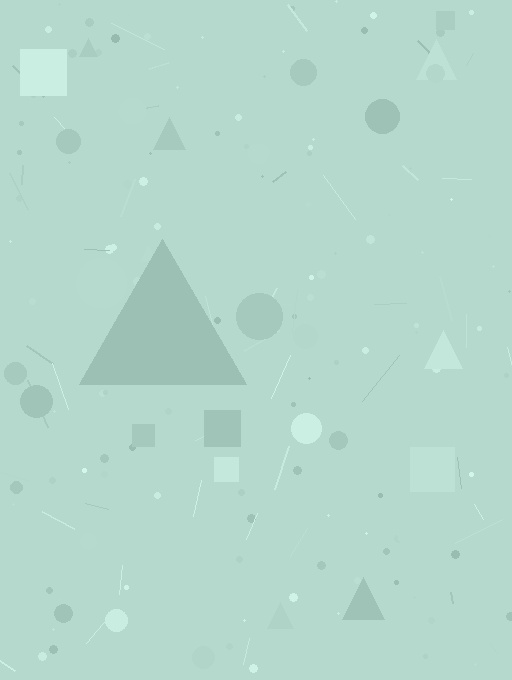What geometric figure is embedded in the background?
A triangle is embedded in the background.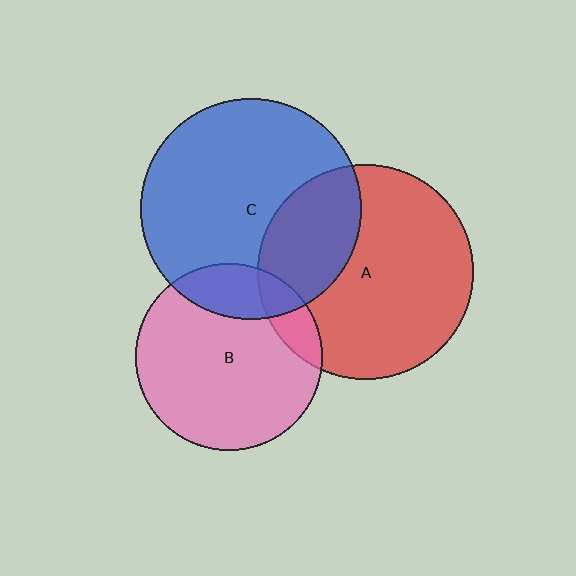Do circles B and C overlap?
Yes.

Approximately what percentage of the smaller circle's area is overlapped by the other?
Approximately 20%.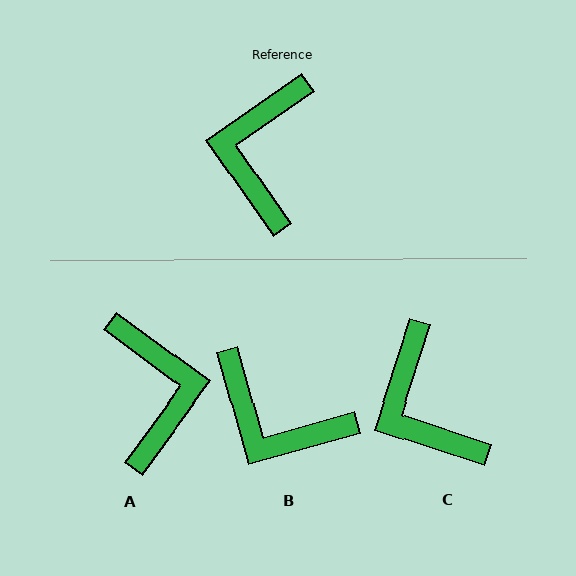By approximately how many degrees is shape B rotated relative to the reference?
Approximately 71 degrees counter-clockwise.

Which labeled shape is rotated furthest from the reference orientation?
A, about 161 degrees away.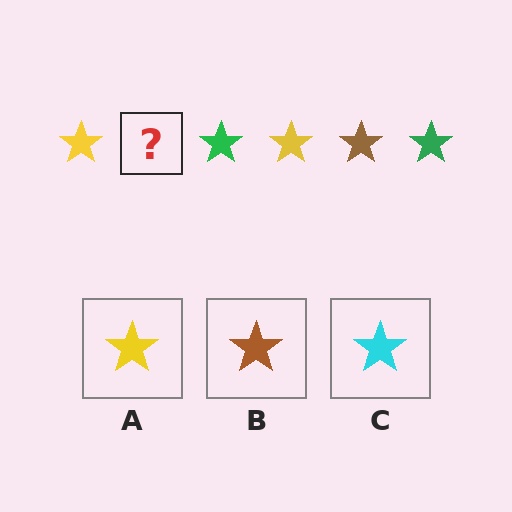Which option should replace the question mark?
Option B.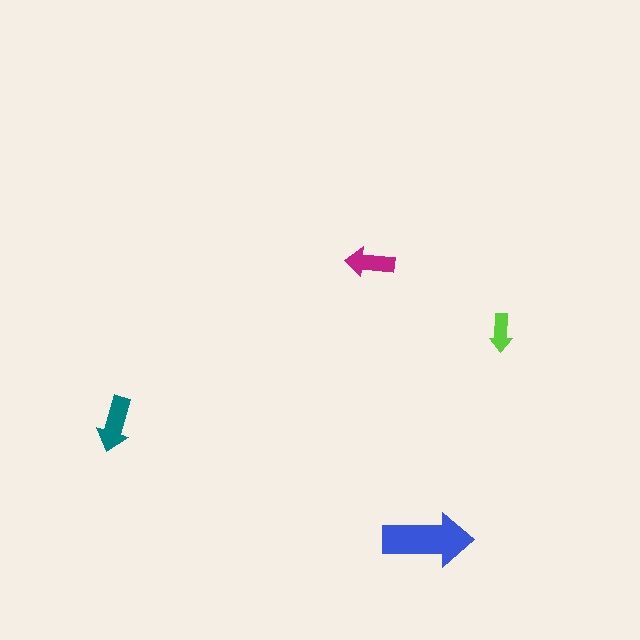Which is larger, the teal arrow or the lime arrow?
The teal one.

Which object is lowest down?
The blue arrow is bottommost.